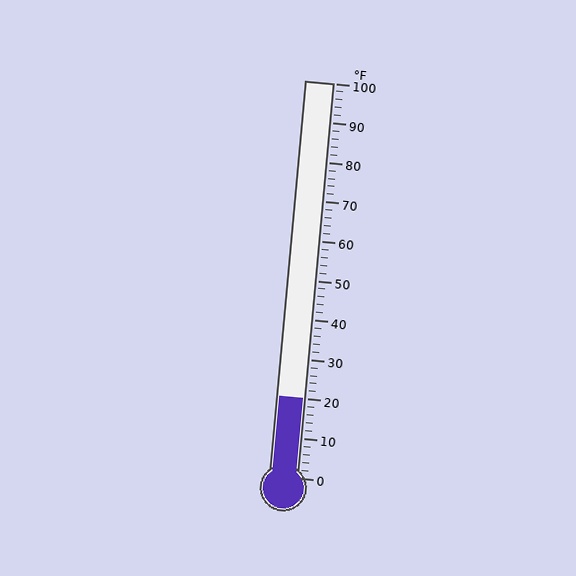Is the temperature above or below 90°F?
The temperature is below 90°F.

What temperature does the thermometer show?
The thermometer shows approximately 20°F.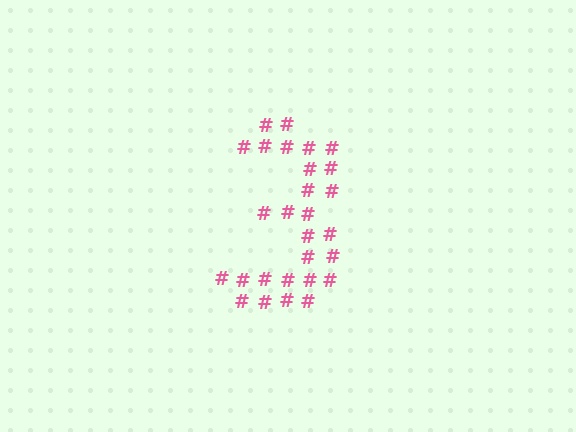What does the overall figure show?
The overall figure shows the digit 3.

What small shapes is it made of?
It is made of small hash symbols.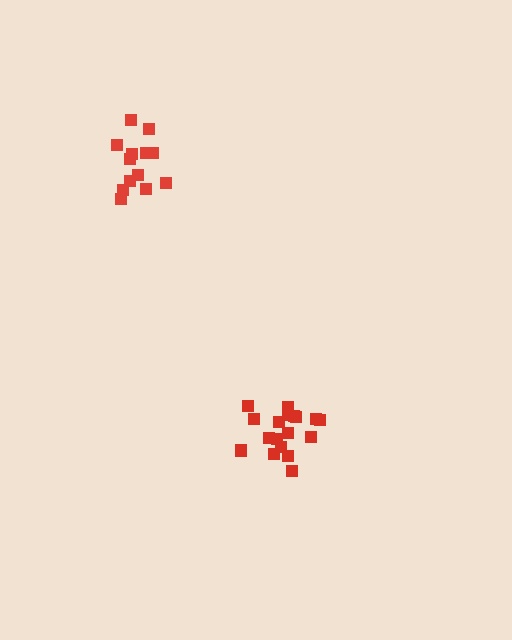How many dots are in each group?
Group 1: 14 dots, Group 2: 18 dots (32 total).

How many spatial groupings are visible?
There are 2 spatial groupings.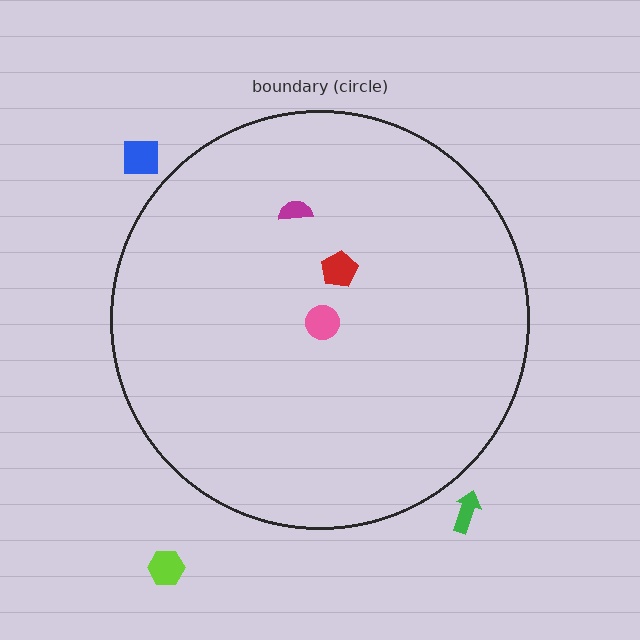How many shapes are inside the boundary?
3 inside, 3 outside.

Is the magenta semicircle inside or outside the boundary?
Inside.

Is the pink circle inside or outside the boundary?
Inside.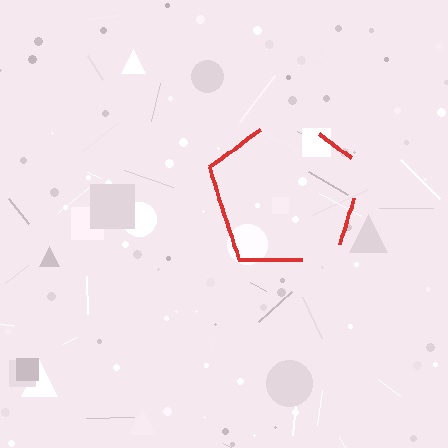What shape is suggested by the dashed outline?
The dashed outline suggests a pentagon.